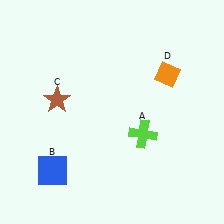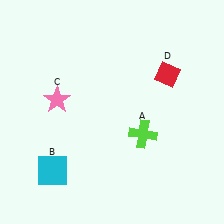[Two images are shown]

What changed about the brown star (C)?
In Image 1, C is brown. In Image 2, it changed to pink.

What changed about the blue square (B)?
In Image 1, B is blue. In Image 2, it changed to cyan.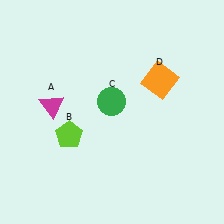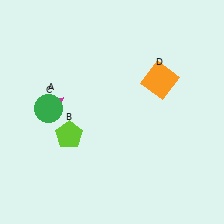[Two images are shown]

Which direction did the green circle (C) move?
The green circle (C) moved left.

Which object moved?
The green circle (C) moved left.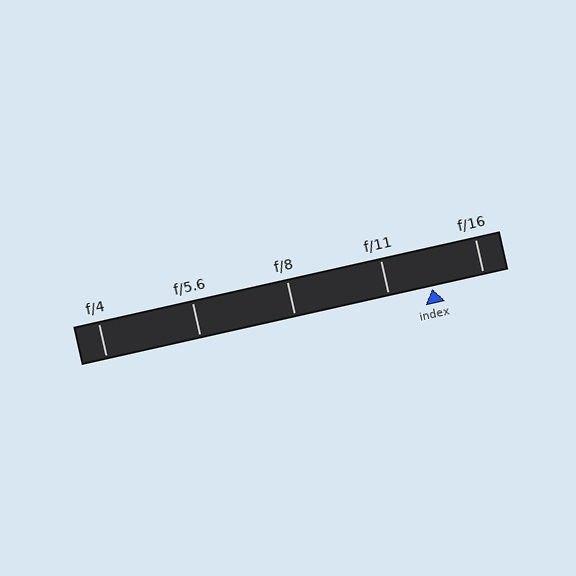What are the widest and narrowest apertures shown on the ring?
The widest aperture shown is f/4 and the narrowest is f/16.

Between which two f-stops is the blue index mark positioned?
The index mark is between f/11 and f/16.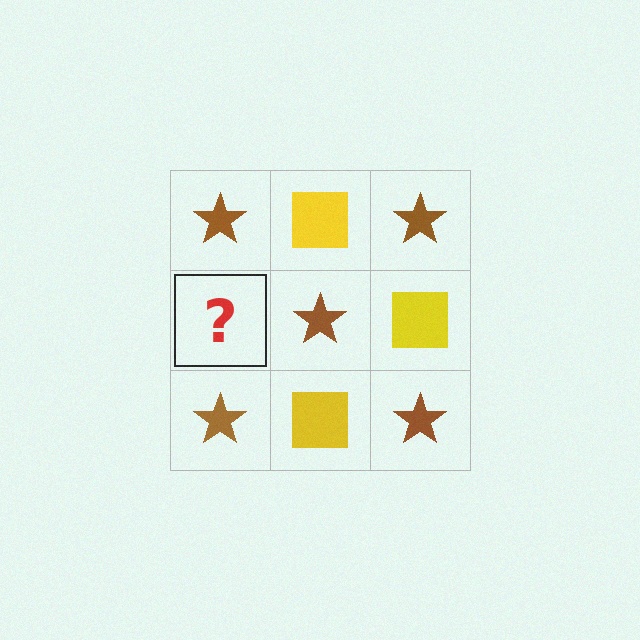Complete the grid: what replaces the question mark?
The question mark should be replaced with a yellow square.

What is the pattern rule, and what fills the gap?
The rule is that it alternates brown star and yellow square in a checkerboard pattern. The gap should be filled with a yellow square.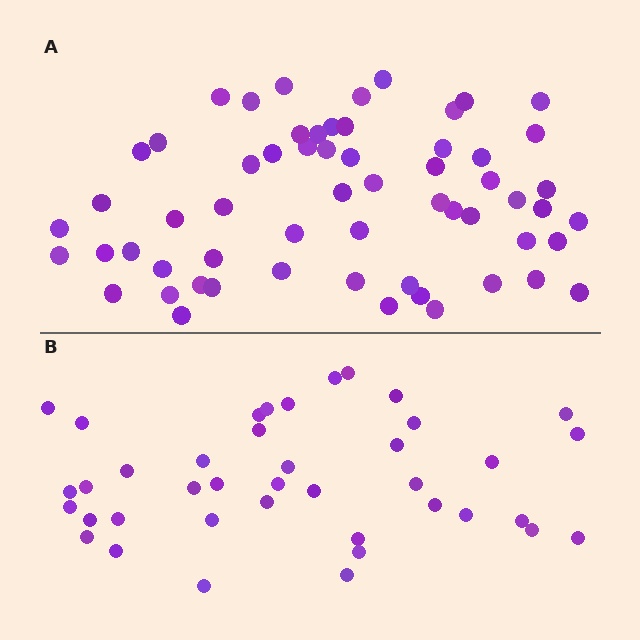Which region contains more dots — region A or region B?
Region A (the top region) has more dots.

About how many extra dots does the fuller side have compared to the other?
Region A has approximately 20 more dots than region B.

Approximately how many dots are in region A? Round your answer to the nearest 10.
About 60 dots.